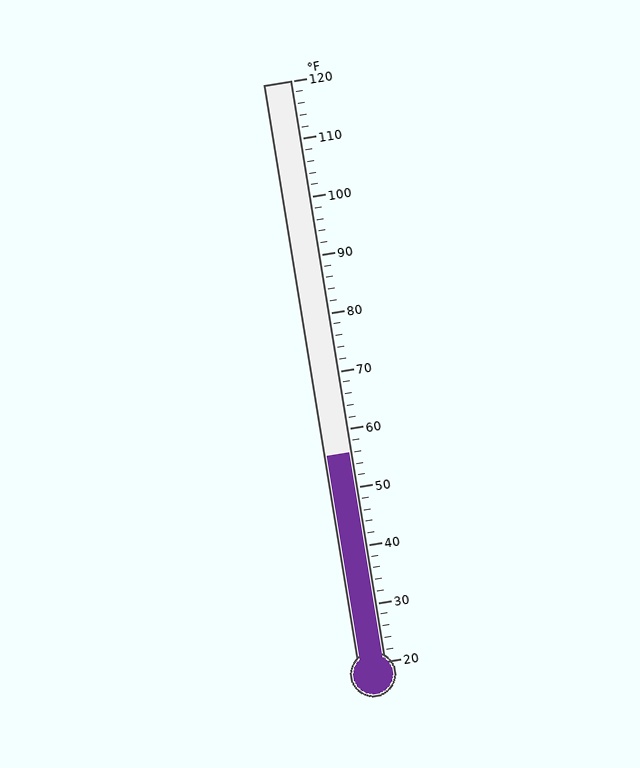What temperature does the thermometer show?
The thermometer shows approximately 56°F.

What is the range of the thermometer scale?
The thermometer scale ranges from 20°F to 120°F.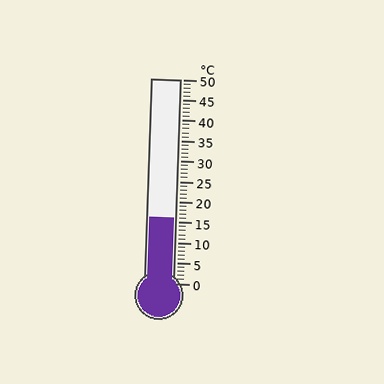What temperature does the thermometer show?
The thermometer shows approximately 16°C.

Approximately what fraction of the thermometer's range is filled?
The thermometer is filled to approximately 30% of its range.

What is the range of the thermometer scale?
The thermometer scale ranges from 0°C to 50°C.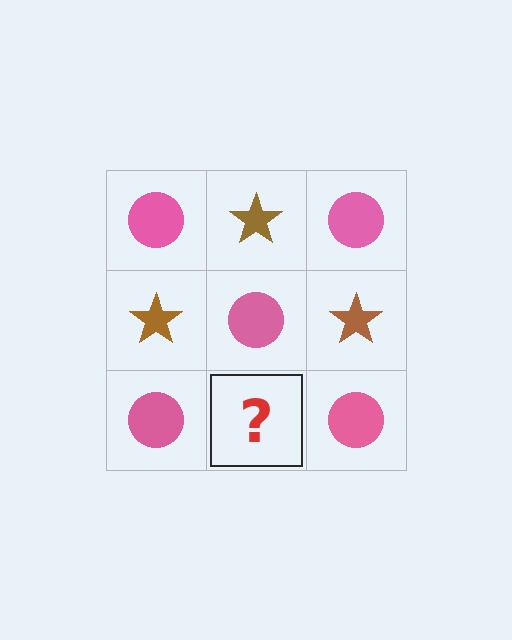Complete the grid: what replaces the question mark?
The question mark should be replaced with a brown star.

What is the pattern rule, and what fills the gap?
The rule is that it alternates pink circle and brown star in a checkerboard pattern. The gap should be filled with a brown star.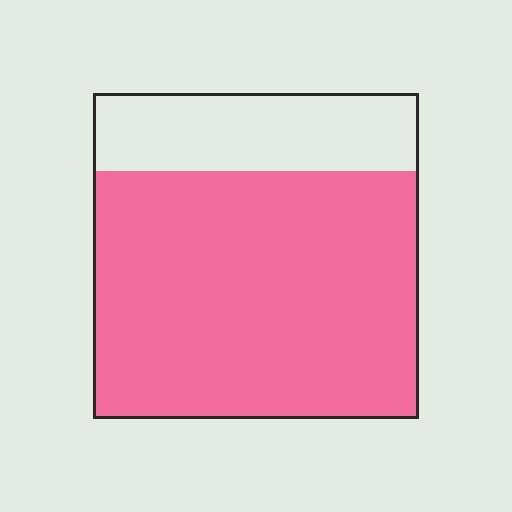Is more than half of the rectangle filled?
Yes.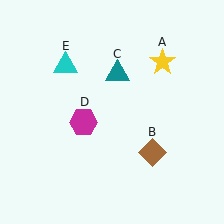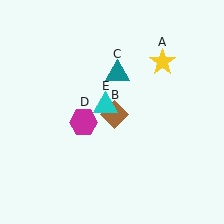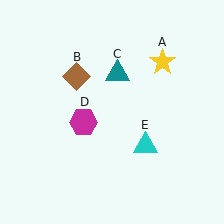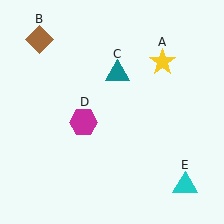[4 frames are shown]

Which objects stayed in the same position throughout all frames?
Yellow star (object A) and teal triangle (object C) and magenta hexagon (object D) remained stationary.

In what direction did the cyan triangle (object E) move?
The cyan triangle (object E) moved down and to the right.